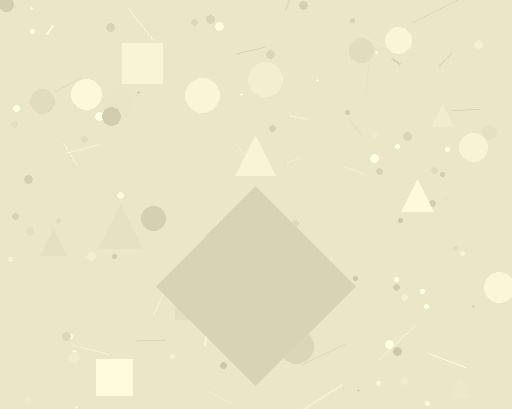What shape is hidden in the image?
A diamond is hidden in the image.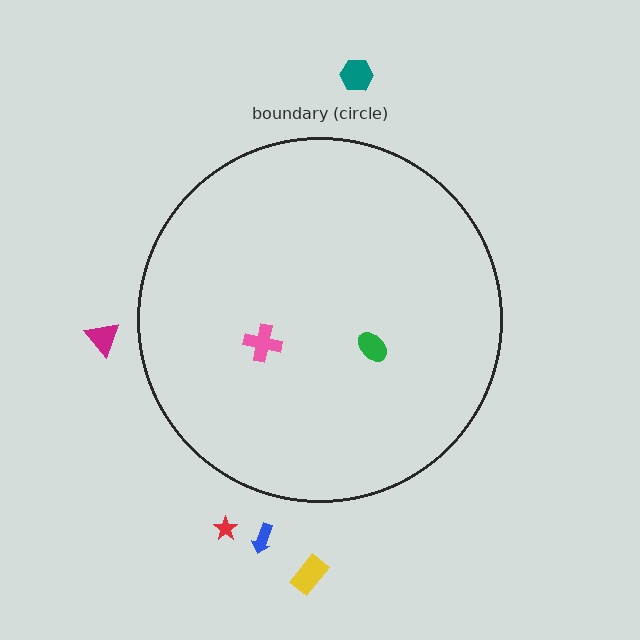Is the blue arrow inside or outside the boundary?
Outside.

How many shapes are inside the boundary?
2 inside, 5 outside.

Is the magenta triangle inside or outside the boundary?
Outside.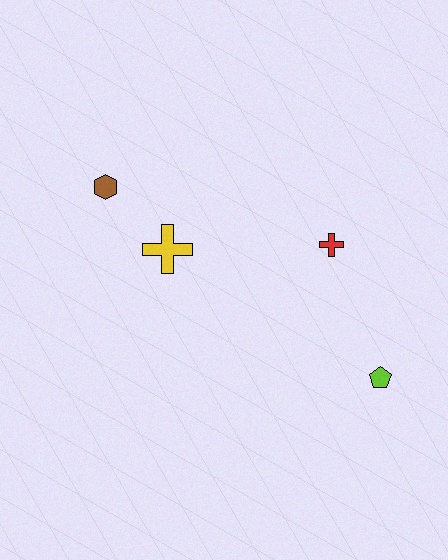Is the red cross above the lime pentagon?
Yes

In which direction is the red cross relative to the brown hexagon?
The red cross is to the right of the brown hexagon.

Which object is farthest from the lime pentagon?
The brown hexagon is farthest from the lime pentagon.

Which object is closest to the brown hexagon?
The yellow cross is closest to the brown hexagon.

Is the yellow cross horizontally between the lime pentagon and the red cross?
No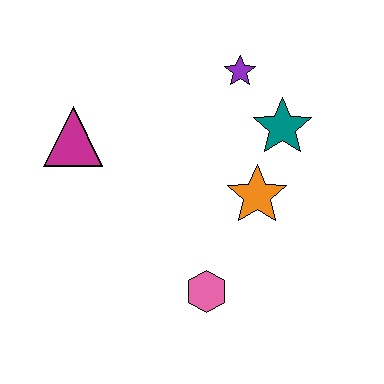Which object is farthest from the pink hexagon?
The purple star is farthest from the pink hexagon.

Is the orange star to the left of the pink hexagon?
No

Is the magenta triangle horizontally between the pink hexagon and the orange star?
No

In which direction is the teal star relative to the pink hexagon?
The teal star is above the pink hexagon.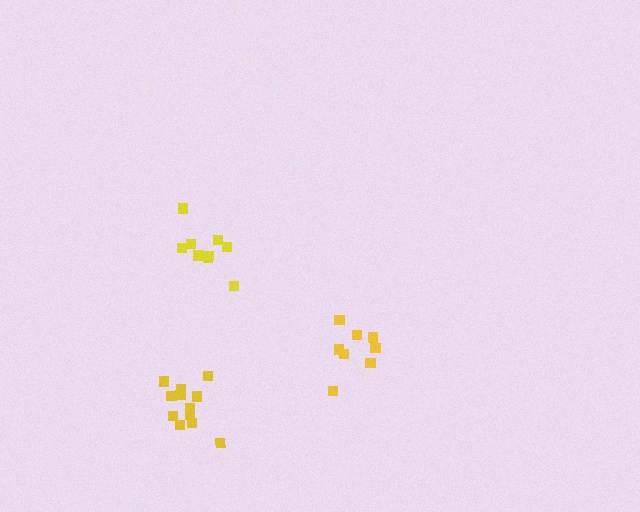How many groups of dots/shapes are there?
There are 3 groups.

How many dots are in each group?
Group 1: 8 dots, Group 2: 9 dots, Group 3: 12 dots (29 total).